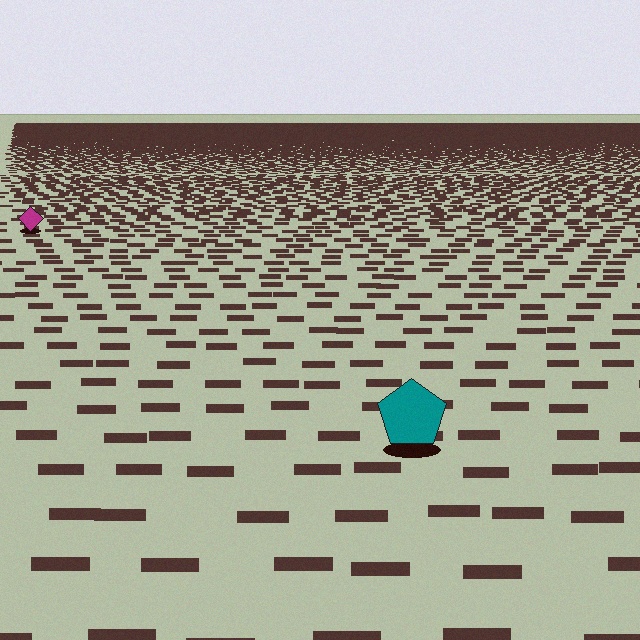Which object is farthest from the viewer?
The magenta diamond is farthest from the viewer. It appears smaller and the ground texture around it is denser.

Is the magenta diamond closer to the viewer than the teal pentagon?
No. The teal pentagon is closer — you can tell from the texture gradient: the ground texture is coarser near it.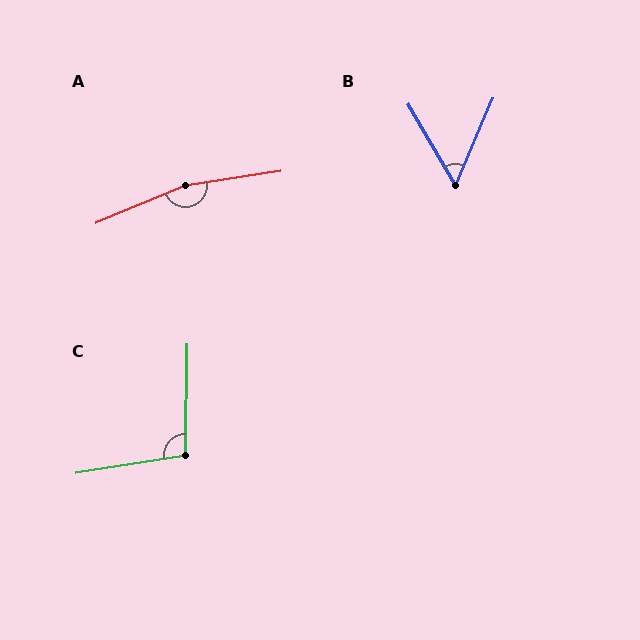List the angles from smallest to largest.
B (54°), C (100°), A (166°).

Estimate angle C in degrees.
Approximately 100 degrees.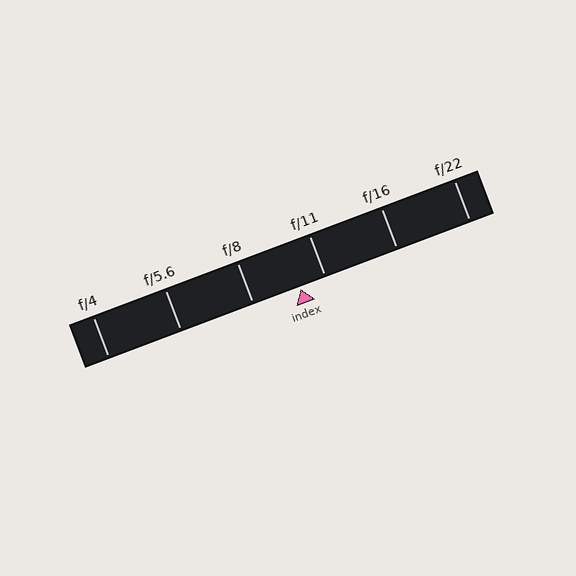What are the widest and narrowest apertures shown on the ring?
The widest aperture shown is f/4 and the narrowest is f/22.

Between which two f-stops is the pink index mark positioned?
The index mark is between f/8 and f/11.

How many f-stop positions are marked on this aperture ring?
There are 6 f-stop positions marked.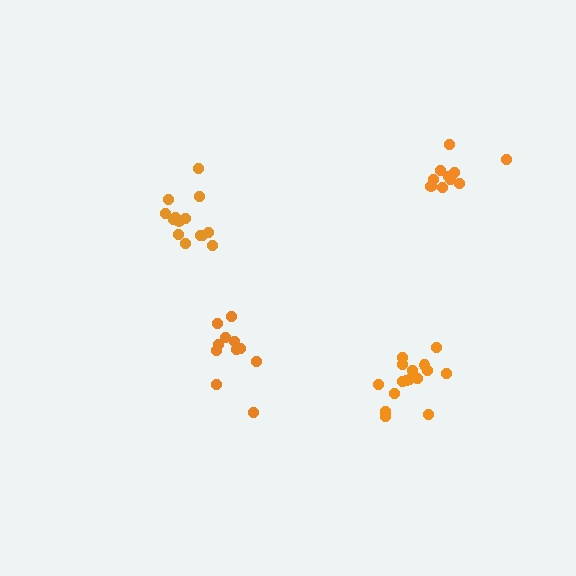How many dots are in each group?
Group 1: 11 dots, Group 2: 16 dots, Group 3: 10 dots, Group 4: 14 dots (51 total).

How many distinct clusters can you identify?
There are 4 distinct clusters.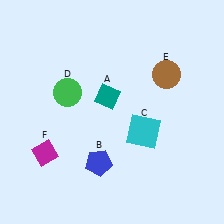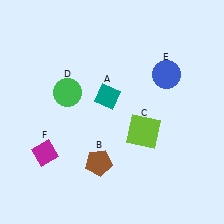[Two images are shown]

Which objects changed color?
B changed from blue to brown. C changed from cyan to lime. E changed from brown to blue.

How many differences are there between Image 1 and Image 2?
There are 3 differences between the two images.